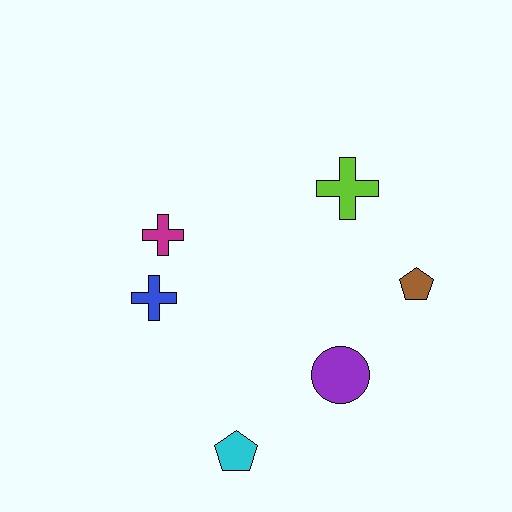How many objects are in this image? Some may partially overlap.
There are 6 objects.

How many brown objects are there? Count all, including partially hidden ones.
There is 1 brown object.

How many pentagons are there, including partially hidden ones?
There are 2 pentagons.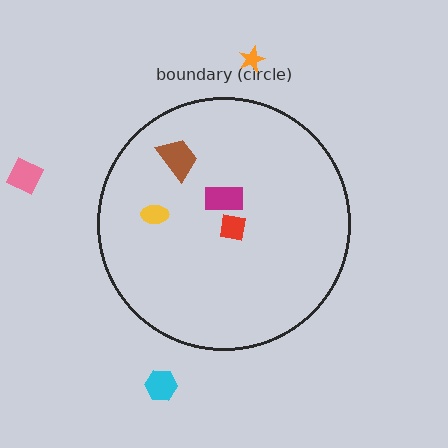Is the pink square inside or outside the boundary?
Outside.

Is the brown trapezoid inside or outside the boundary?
Inside.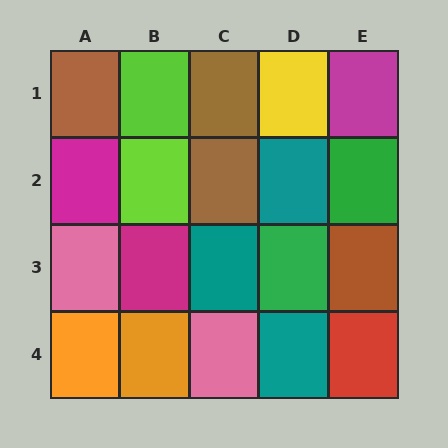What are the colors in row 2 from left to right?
Magenta, lime, brown, teal, green.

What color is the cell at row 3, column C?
Teal.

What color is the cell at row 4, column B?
Orange.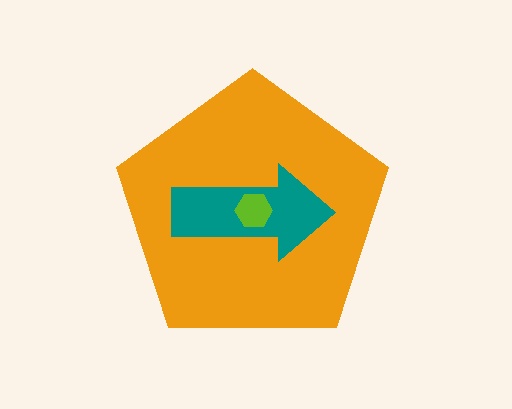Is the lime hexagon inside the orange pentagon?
Yes.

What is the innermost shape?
The lime hexagon.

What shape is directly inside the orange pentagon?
The teal arrow.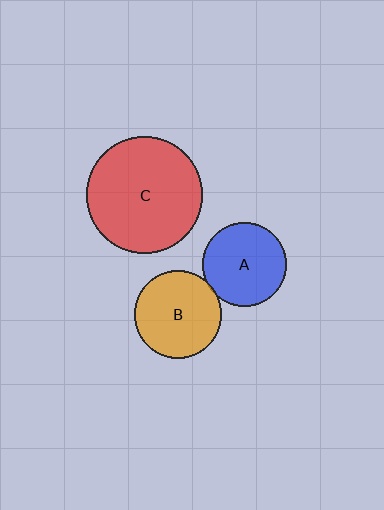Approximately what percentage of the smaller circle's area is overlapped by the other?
Approximately 5%.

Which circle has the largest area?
Circle C (red).